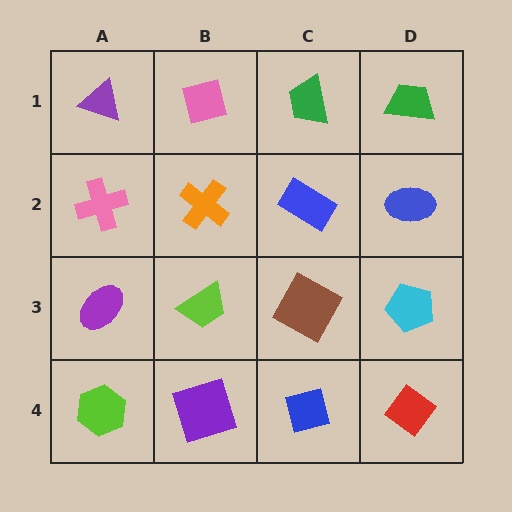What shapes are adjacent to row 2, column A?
A purple triangle (row 1, column A), a purple ellipse (row 3, column A), an orange cross (row 2, column B).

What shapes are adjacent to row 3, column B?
An orange cross (row 2, column B), a purple square (row 4, column B), a purple ellipse (row 3, column A), a brown square (row 3, column C).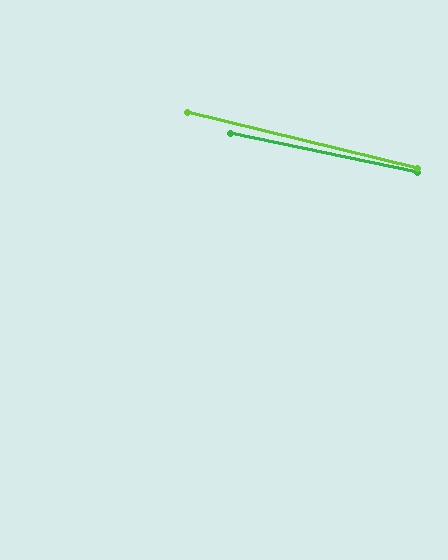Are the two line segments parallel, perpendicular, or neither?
Parallel — their directions differ by only 2.0°.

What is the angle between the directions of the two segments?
Approximately 2 degrees.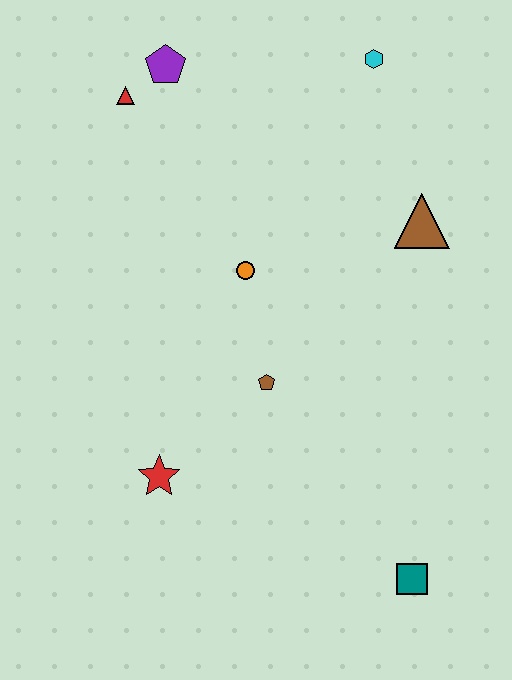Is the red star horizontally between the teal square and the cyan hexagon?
No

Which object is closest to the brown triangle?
The cyan hexagon is closest to the brown triangle.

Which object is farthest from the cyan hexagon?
The teal square is farthest from the cyan hexagon.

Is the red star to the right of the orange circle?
No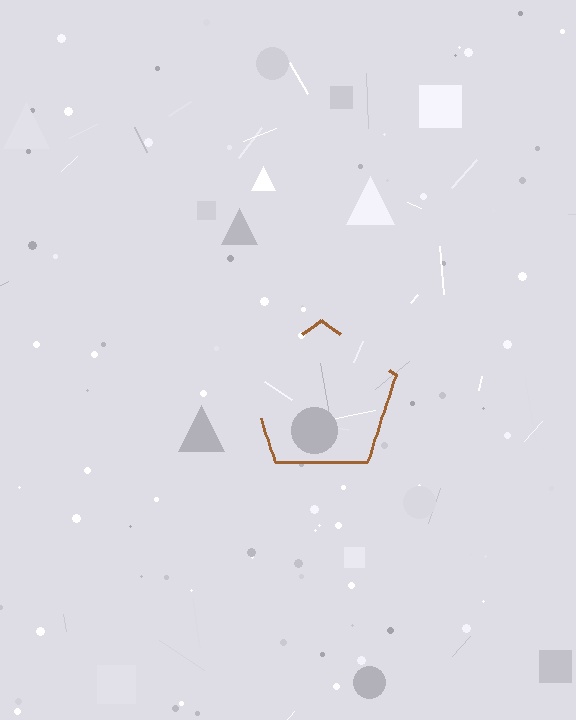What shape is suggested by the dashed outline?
The dashed outline suggests a pentagon.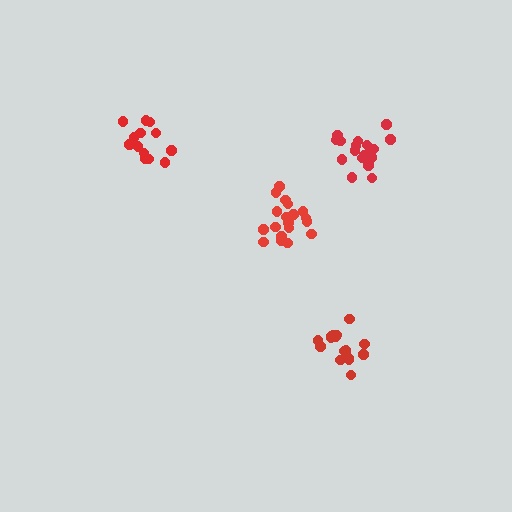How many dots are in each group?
Group 1: 16 dots, Group 2: 19 dots, Group 3: 13 dots, Group 4: 18 dots (66 total).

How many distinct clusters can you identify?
There are 4 distinct clusters.